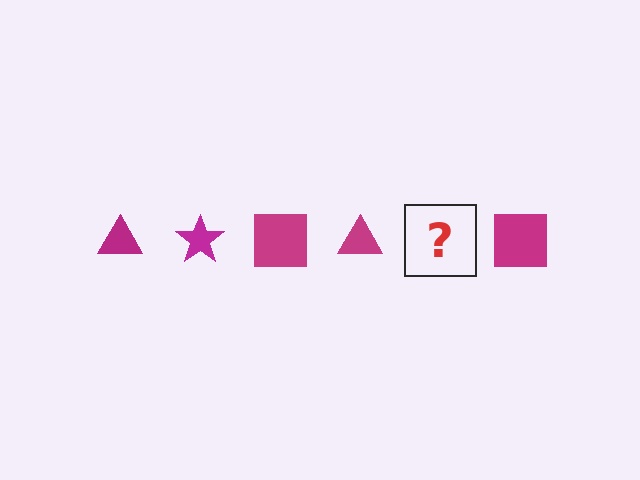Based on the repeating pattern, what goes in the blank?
The blank should be a magenta star.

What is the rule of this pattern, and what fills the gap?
The rule is that the pattern cycles through triangle, star, square shapes in magenta. The gap should be filled with a magenta star.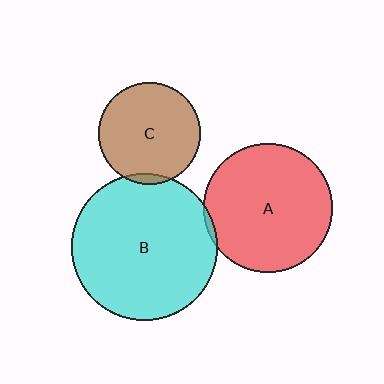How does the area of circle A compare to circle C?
Approximately 1.6 times.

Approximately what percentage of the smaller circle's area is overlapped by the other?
Approximately 5%.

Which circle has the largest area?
Circle B (cyan).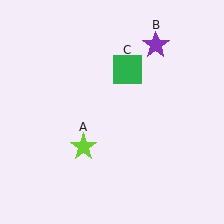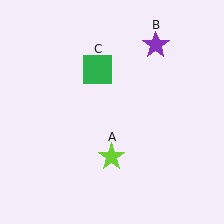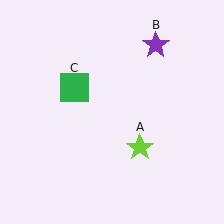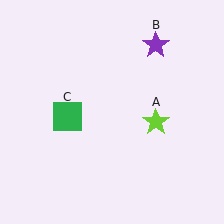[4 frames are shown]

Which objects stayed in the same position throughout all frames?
Purple star (object B) remained stationary.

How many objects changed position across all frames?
2 objects changed position: lime star (object A), green square (object C).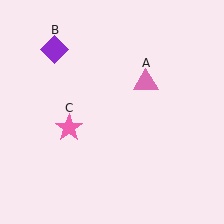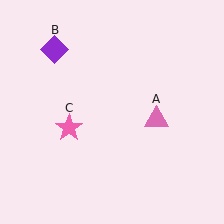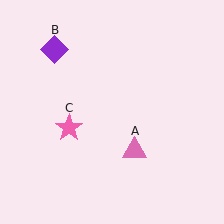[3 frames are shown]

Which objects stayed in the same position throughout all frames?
Purple diamond (object B) and pink star (object C) remained stationary.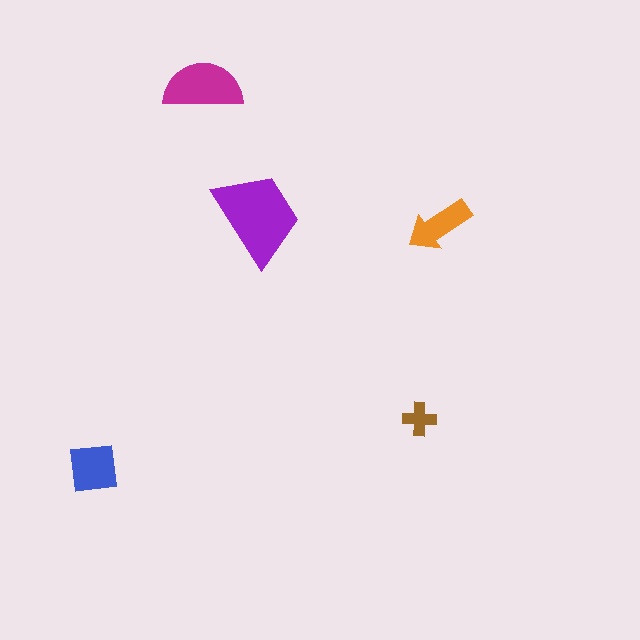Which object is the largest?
The purple trapezoid.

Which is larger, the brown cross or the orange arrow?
The orange arrow.